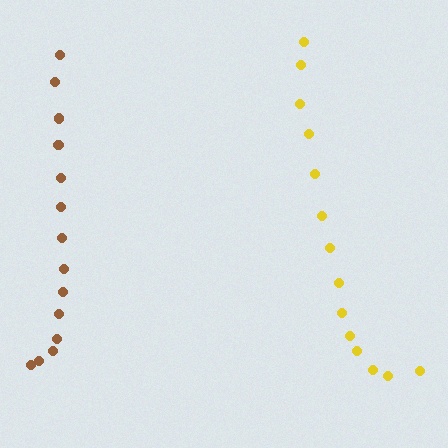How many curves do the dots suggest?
There are 2 distinct paths.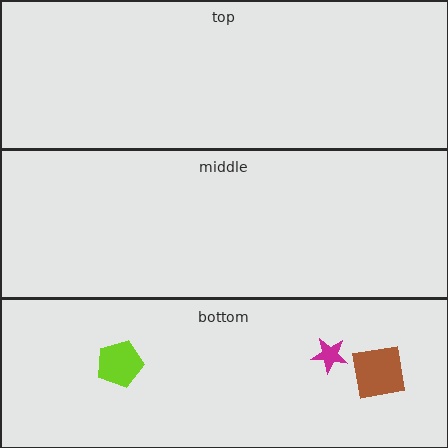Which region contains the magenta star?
The bottom region.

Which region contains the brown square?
The bottom region.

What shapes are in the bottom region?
The brown square, the magenta star, the lime pentagon.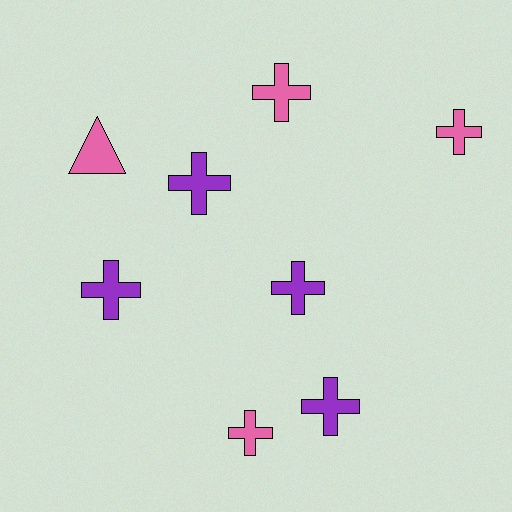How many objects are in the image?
There are 8 objects.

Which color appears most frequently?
Pink, with 4 objects.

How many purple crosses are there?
There are 4 purple crosses.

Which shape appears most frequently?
Cross, with 7 objects.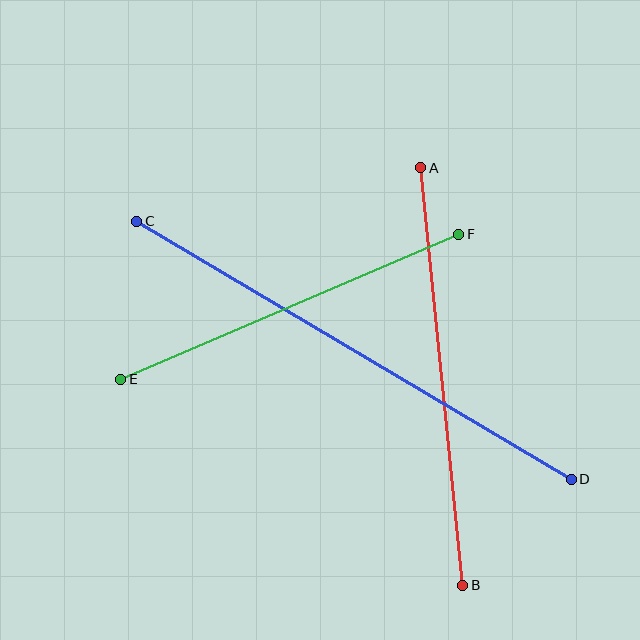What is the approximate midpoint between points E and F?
The midpoint is at approximately (290, 307) pixels.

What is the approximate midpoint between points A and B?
The midpoint is at approximately (442, 377) pixels.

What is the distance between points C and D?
The distance is approximately 505 pixels.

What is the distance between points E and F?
The distance is approximately 368 pixels.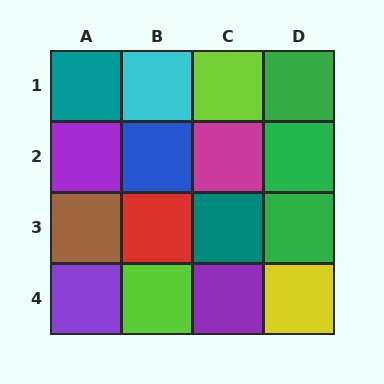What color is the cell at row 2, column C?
Magenta.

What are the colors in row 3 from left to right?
Brown, red, teal, green.